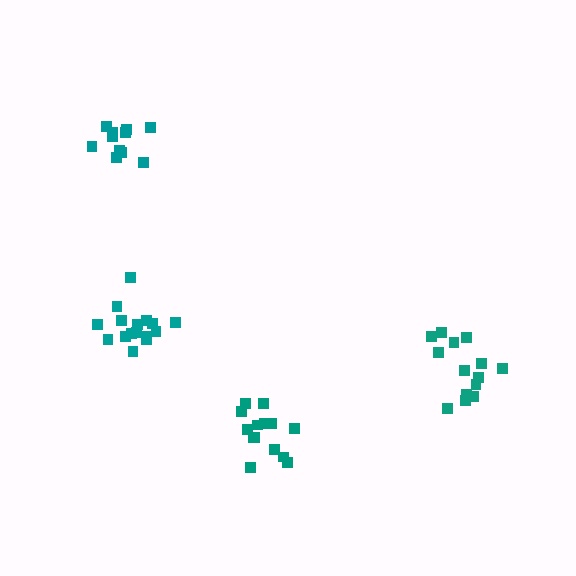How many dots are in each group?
Group 1: 16 dots, Group 2: 14 dots, Group 3: 11 dots, Group 4: 14 dots (55 total).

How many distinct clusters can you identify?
There are 4 distinct clusters.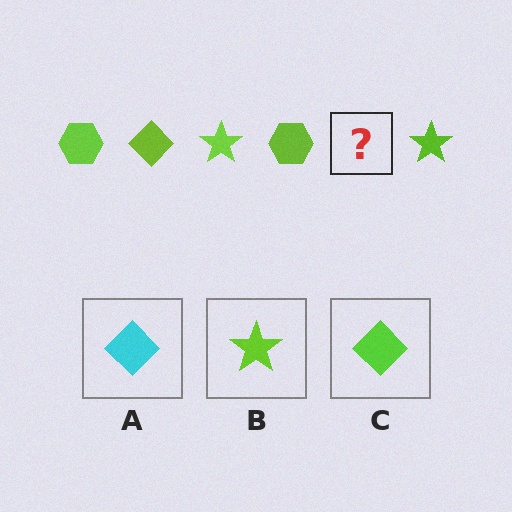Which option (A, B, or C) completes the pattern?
C.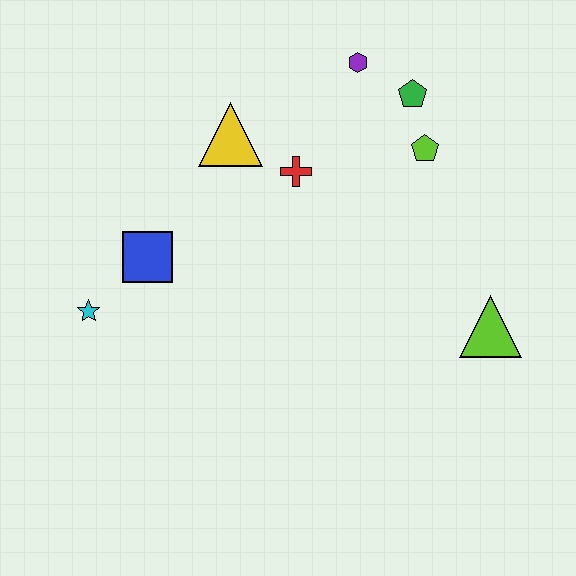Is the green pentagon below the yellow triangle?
No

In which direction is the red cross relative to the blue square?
The red cross is to the right of the blue square.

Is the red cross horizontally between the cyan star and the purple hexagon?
Yes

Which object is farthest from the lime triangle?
The cyan star is farthest from the lime triangle.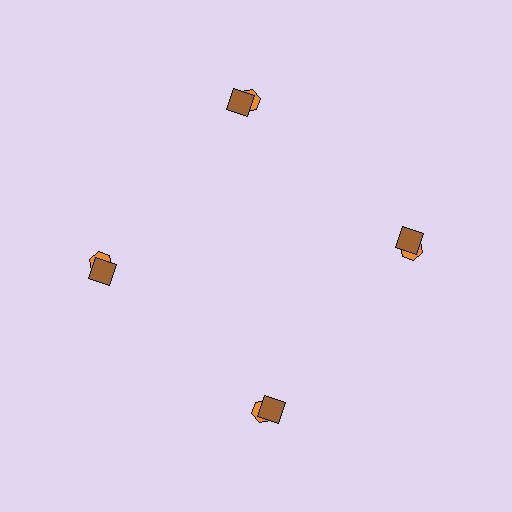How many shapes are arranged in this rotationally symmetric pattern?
There are 8 shapes, arranged in 4 groups of 2.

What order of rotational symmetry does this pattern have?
This pattern has 4-fold rotational symmetry.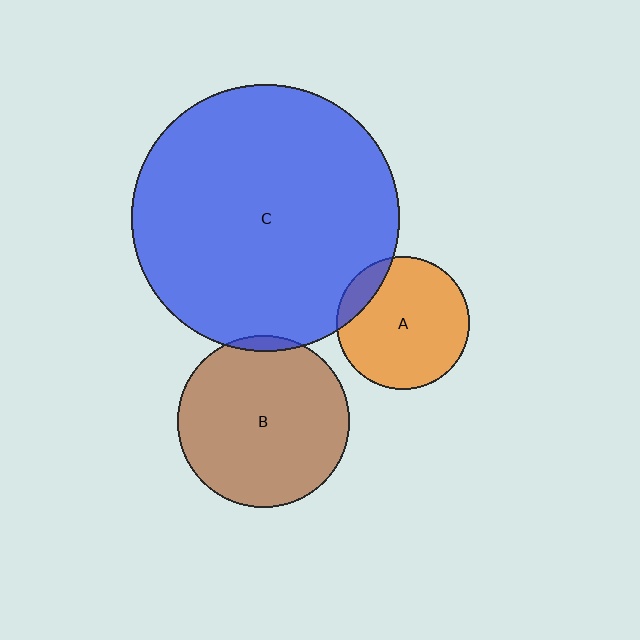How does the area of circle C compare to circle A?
Approximately 4.0 times.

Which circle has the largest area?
Circle C (blue).